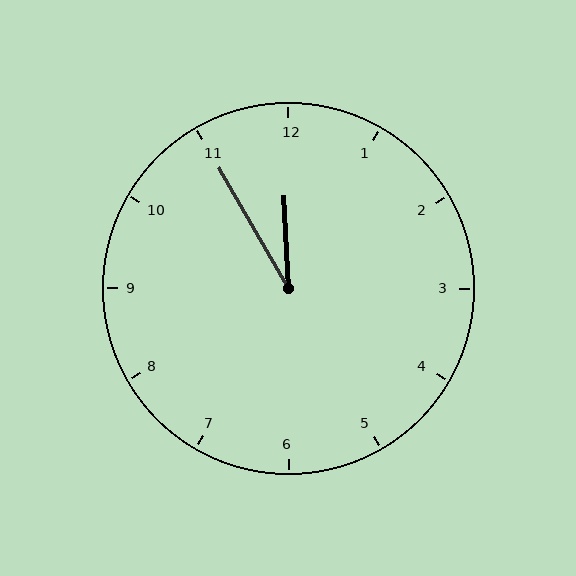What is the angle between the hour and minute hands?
Approximately 28 degrees.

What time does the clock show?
11:55.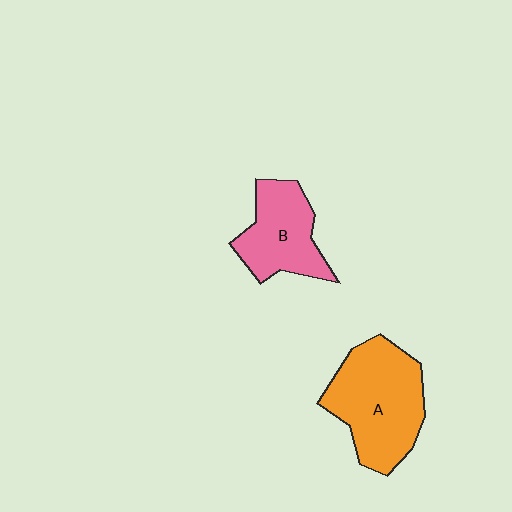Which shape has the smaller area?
Shape B (pink).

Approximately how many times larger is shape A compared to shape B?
Approximately 1.5 times.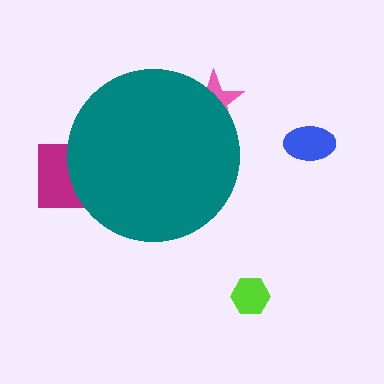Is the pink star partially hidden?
Yes, the pink star is partially hidden behind the teal circle.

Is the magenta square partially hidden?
Yes, the magenta square is partially hidden behind the teal circle.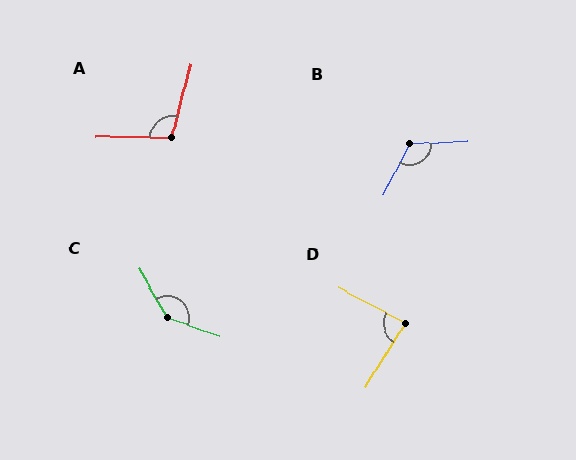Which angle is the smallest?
D, at approximately 86 degrees.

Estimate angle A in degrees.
Approximately 104 degrees.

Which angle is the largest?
C, at approximately 139 degrees.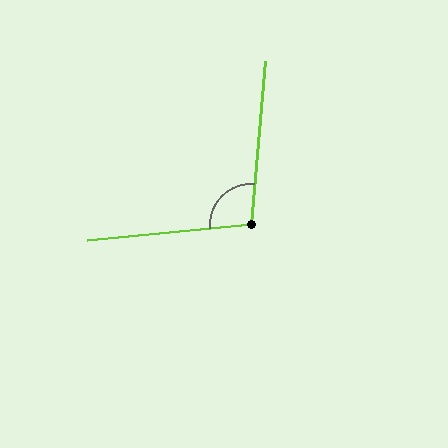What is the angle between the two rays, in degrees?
Approximately 101 degrees.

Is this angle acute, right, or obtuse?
It is obtuse.